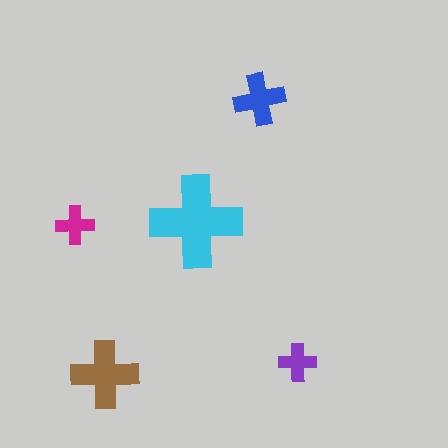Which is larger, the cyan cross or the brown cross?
The cyan one.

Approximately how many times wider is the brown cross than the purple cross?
About 2 times wider.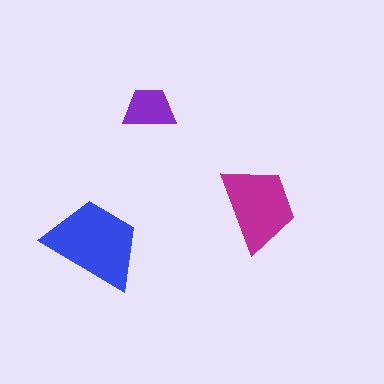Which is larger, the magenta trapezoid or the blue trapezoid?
The blue one.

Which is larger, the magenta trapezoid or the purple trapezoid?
The magenta one.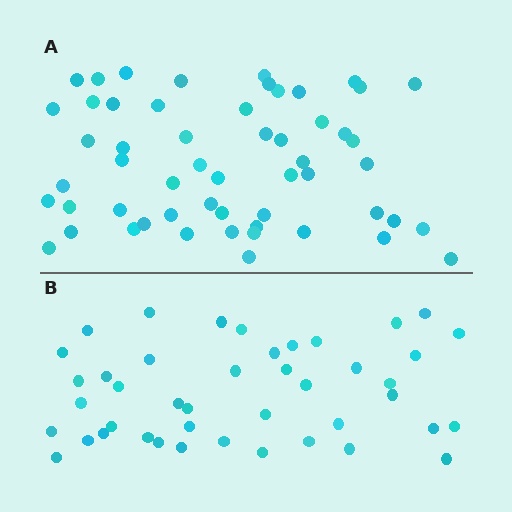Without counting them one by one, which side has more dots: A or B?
Region A (the top region) has more dots.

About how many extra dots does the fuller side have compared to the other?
Region A has roughly 12 or so more dots than region B.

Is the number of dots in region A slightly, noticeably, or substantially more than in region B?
Region A has noticeably more, but not dramatically so. The ratio is roughly 1.3 to 1.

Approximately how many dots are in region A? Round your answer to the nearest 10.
About 60 dots. (The exact count is 55, which rounds to 60.)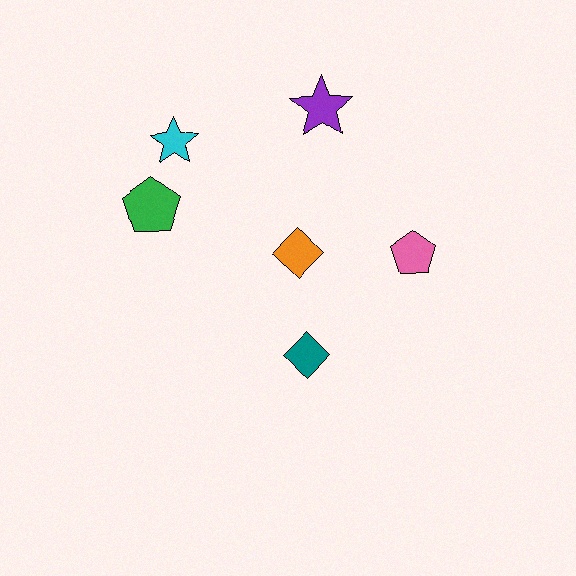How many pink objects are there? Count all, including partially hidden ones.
There is 1 pink object.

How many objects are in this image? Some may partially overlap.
There are 6 objects.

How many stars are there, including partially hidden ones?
There are 2 stars.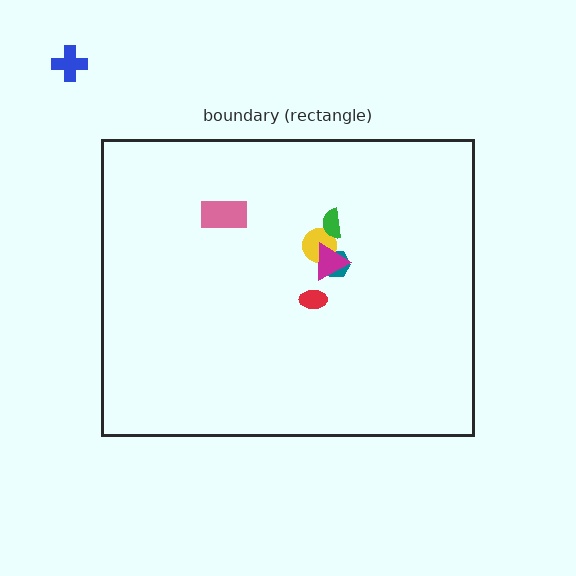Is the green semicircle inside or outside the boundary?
Inside.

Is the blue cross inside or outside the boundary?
Outside.